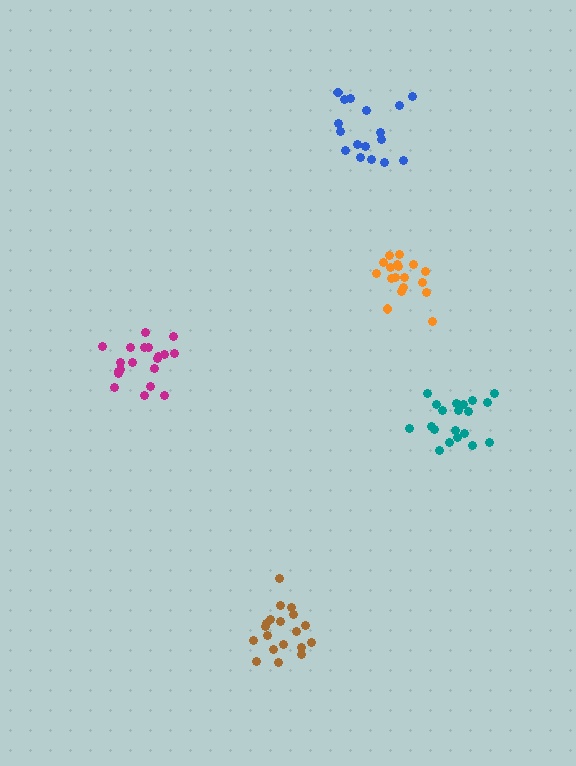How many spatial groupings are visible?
There are 5 spatial groupings.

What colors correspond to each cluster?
The clusters are colored: teal, magenta, blue, orange, brown.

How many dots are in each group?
Group 1: 20 dots, Group 2: 20 dots, Group 3: 17 dots, Group 4: 18 dots, Group 5: 19 dots (94 total).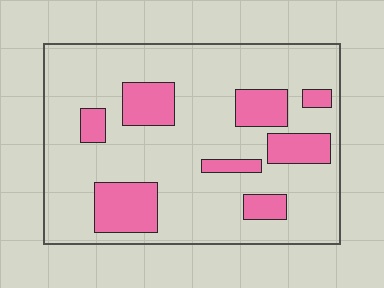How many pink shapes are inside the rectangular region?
8.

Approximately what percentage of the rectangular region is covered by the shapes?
Approximately 20%.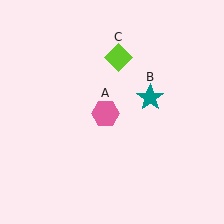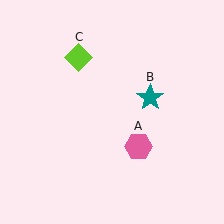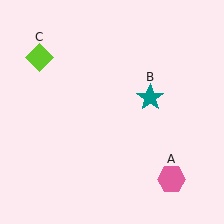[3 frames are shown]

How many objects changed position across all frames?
2 objects changed position: pink hexagon (object A), lime diamond (object C).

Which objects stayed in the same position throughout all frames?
Teal star (object B) remained stationary.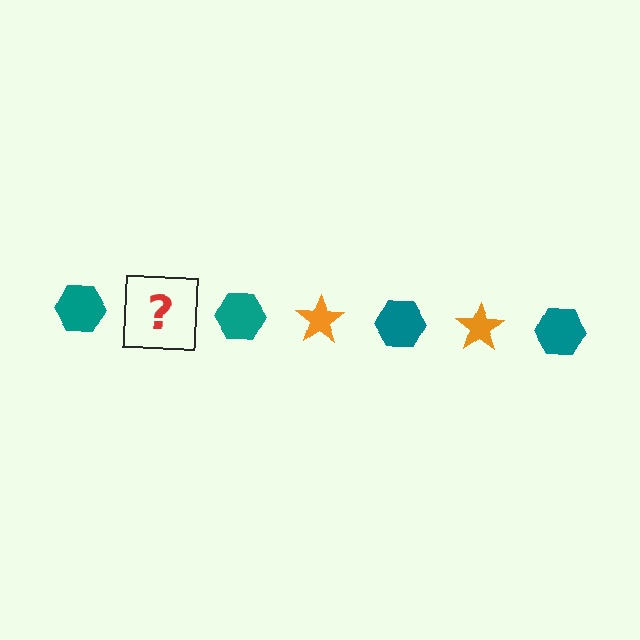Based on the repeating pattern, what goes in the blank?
The blank should be an orange star.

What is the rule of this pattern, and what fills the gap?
The rule is that the pattern alternates between teal hexagon and orange star. The gap should be filled with an orange star.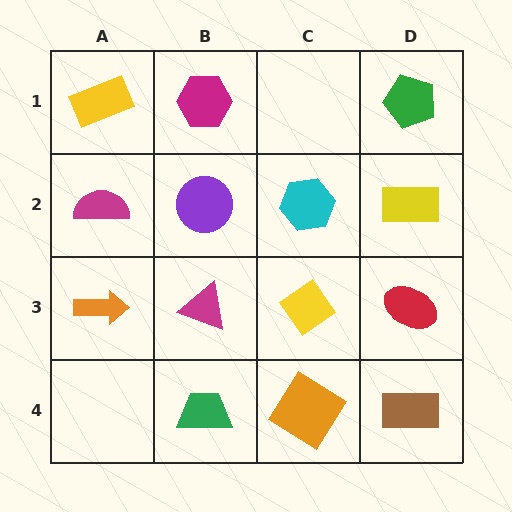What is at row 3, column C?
A yellow diamond.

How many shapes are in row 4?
3 shapes.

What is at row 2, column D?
A yellow rectangle.